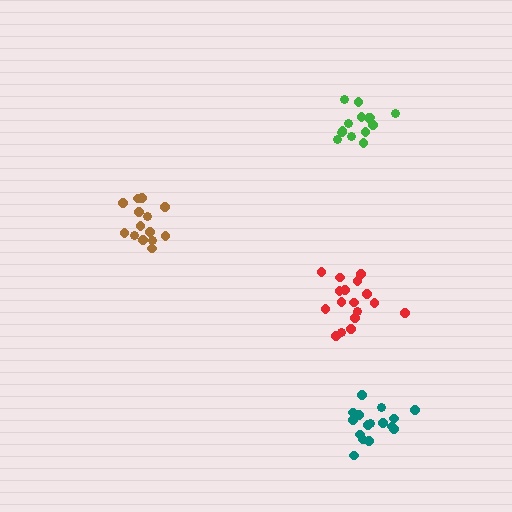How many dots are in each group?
Group 1: 17 dots, Group 2: 14 dots, Group 3: 14 dots, Group 4: 17 dots (62 total).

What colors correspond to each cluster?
The clusters are colored: teal, brown, green, red.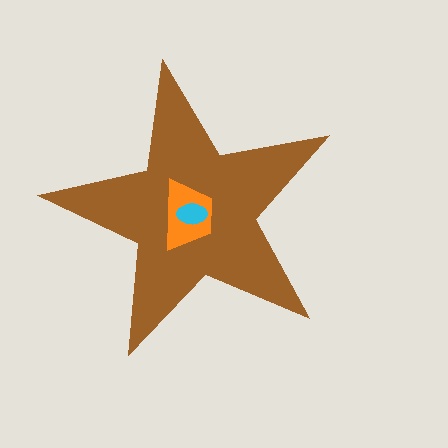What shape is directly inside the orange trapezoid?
The cyan ellipse.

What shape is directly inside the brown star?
The orange trapezoid.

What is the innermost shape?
The cyan ellipse.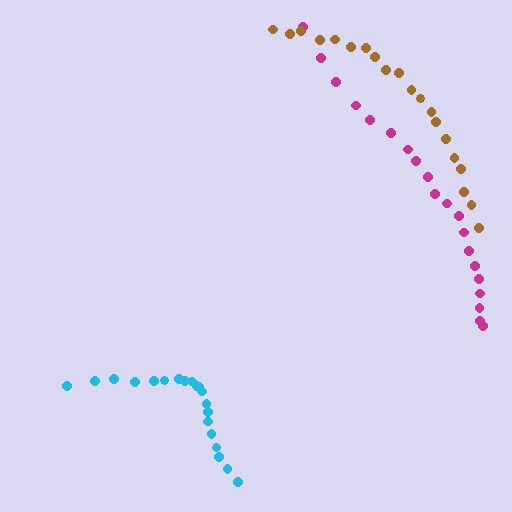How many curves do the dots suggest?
There are 3 distinct paths.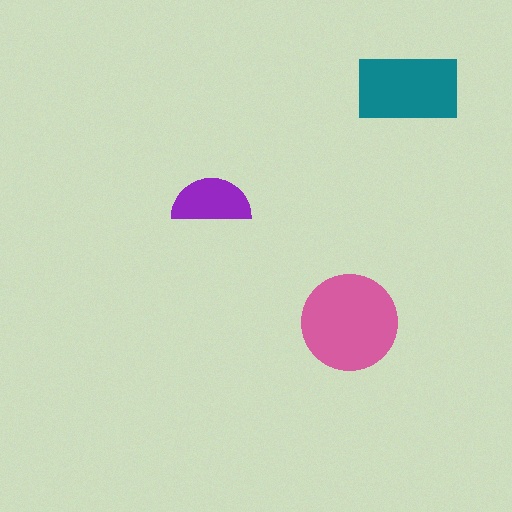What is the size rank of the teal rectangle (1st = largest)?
2nd.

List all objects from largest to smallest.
The pink circle, the teal rectangle, the purple semicircle.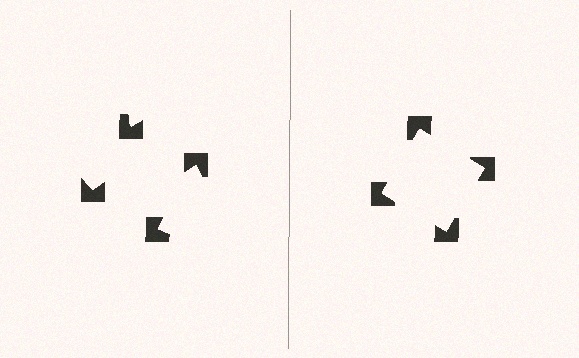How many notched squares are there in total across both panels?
8 — 4 on each side.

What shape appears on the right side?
An illusory square.